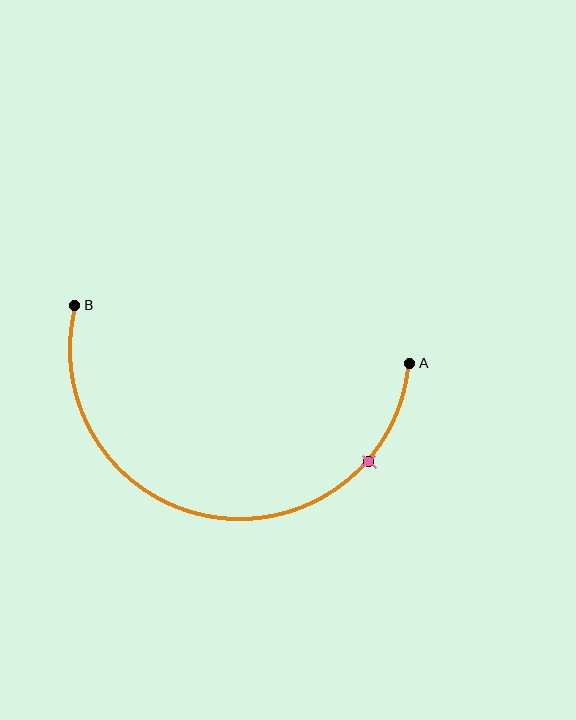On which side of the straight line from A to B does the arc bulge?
The arc bulges below the straight line connecting A and B.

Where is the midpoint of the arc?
The arc midpoint is the point on the curve farthest from the straight line joining A and B. It sits below that line.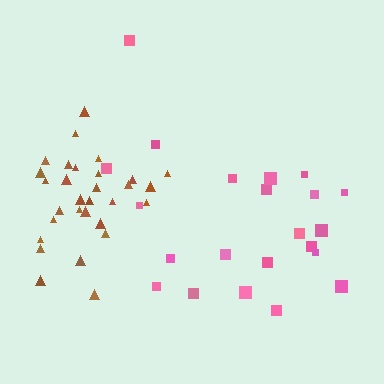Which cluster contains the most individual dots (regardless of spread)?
Brown (30).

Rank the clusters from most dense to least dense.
brown, pink.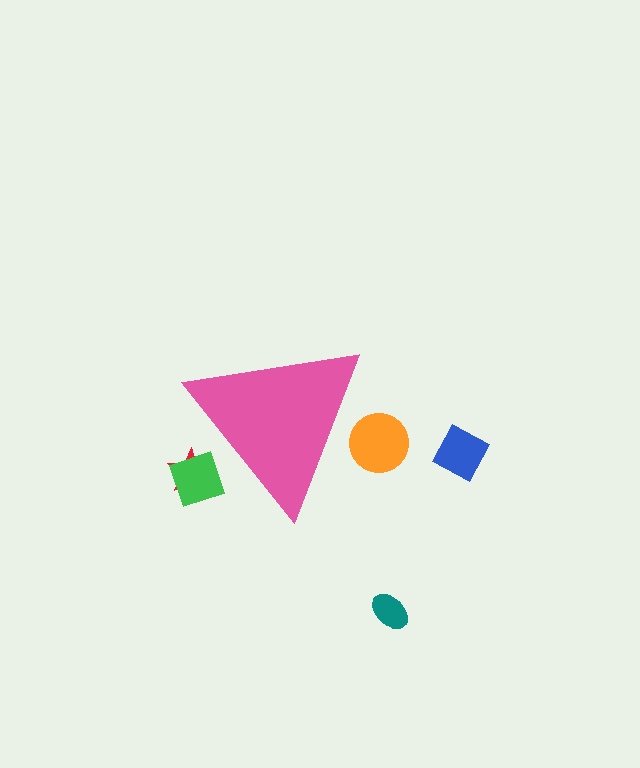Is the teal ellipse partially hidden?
No, the teal ellipse is fully visible.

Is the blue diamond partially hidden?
No, the blue diamond is fully visible.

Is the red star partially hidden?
Yes, the red star is partially hidden behind the pink triangle.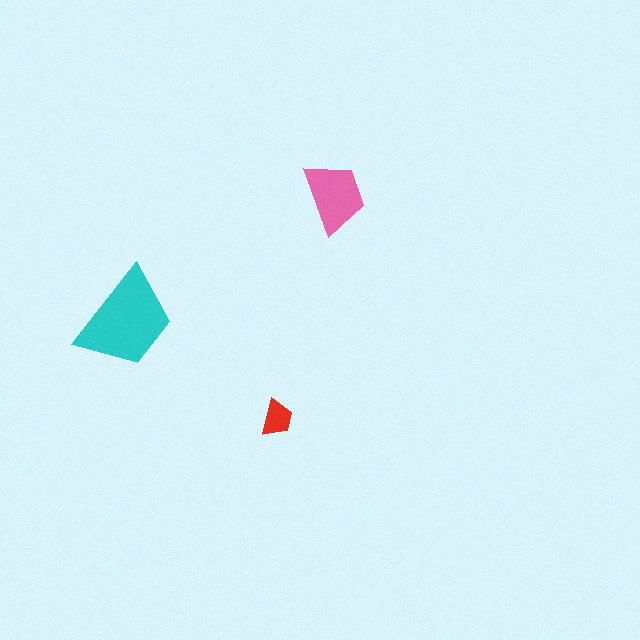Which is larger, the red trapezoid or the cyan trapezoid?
The cyan one.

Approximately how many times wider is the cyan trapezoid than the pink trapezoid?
About 1.5 times wider.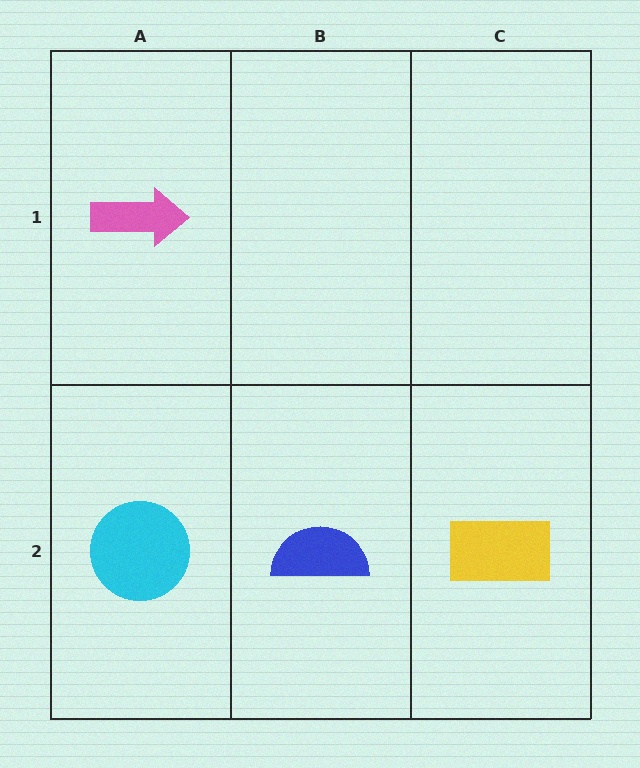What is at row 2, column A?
A cyan circle.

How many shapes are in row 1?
1 shape.